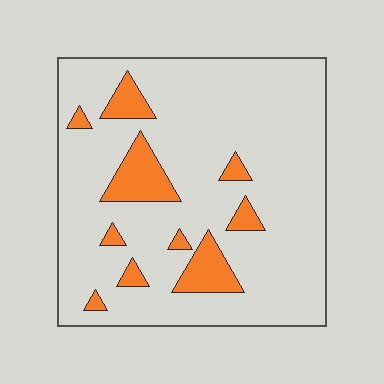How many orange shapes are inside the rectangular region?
10.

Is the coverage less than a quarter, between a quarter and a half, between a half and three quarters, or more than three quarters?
Less than a quarter.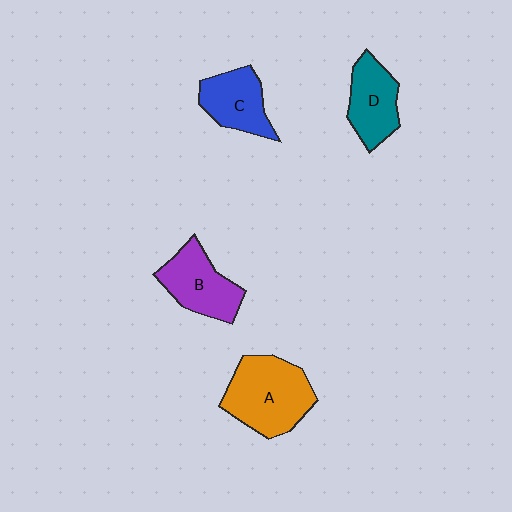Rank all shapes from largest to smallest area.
From largest to smallest: A (orange), B (purple), D (teal), C (blue).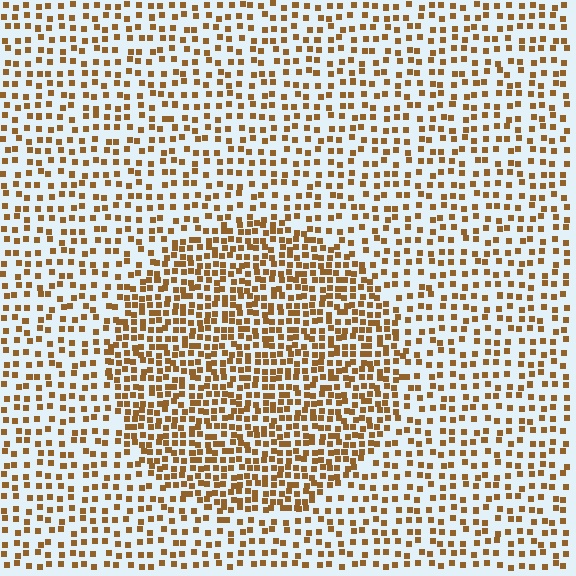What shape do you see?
I see a circle.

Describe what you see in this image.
The image contains small brown elements arranged at two different densities. A circle-shaped region is visible where the elements are more densely packed than the surrounding area.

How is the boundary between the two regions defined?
The boundary is defined by a change in element density (approximately 1.9x ratio). All elements are the same color, size, and shape.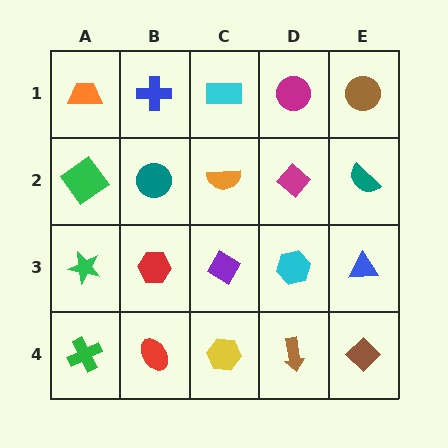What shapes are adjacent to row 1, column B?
A teal circle (row 2, column B), an orange trapezoid (row 1, column A), a cyan rectangle (row 1, column C).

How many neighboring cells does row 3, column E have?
3.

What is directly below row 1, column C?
An orange semicircle.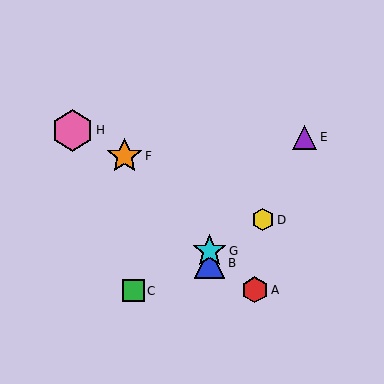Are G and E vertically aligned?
No, G is at x≈209 and E is at x≈305.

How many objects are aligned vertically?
2 objects (B, G) are aligned vertically.